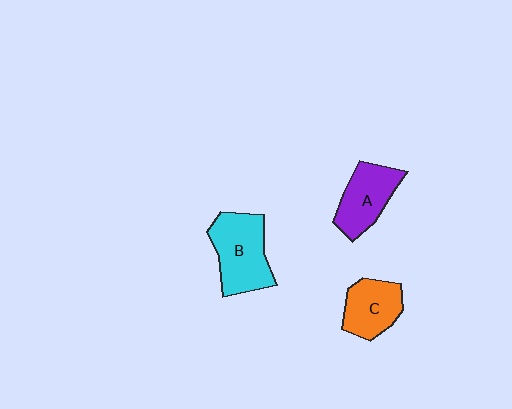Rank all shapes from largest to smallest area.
From largest to smallest: B (cyan), A (purple), C (orange).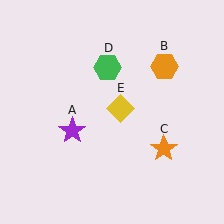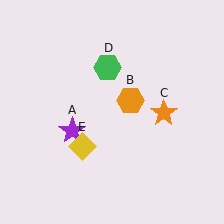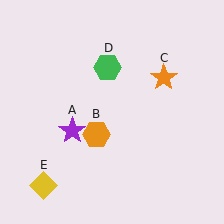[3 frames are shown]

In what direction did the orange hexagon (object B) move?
The orange hexagon (object B) moved down and to the left.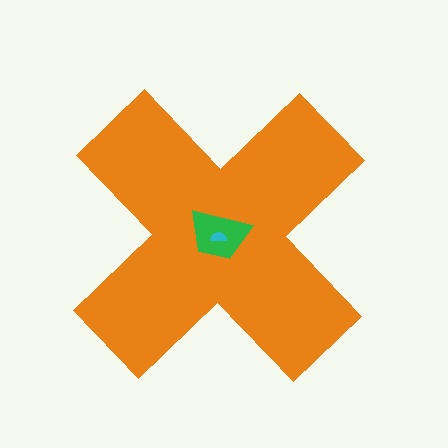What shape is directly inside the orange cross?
The green trapezoid.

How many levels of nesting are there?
3.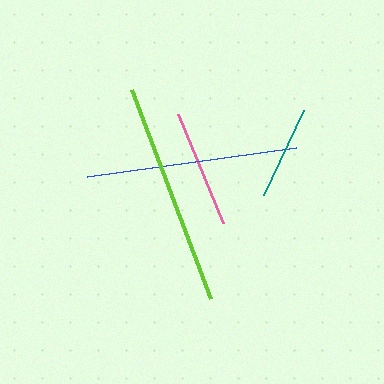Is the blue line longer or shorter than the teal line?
The blue line is longer than the teal line.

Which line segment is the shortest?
The teal line is the shortest at approximately 93 pixels.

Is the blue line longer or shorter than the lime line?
The lime line is longer than the blue line.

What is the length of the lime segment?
The lime segment is approximately 224 pixels long.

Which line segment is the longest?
The lime line is the longest at approximately 224 pixels.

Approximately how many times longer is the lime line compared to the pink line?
The lime line is approximately 1.9 times the length of the pink line.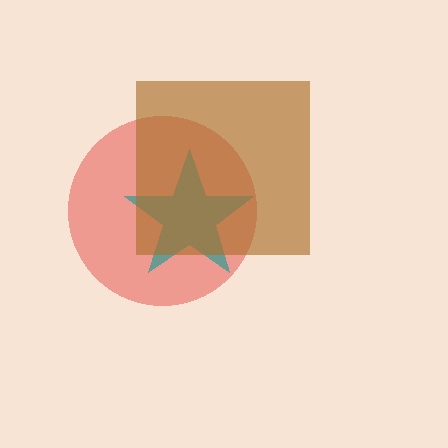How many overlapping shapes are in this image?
There are 3 overlapping shapes in the image.